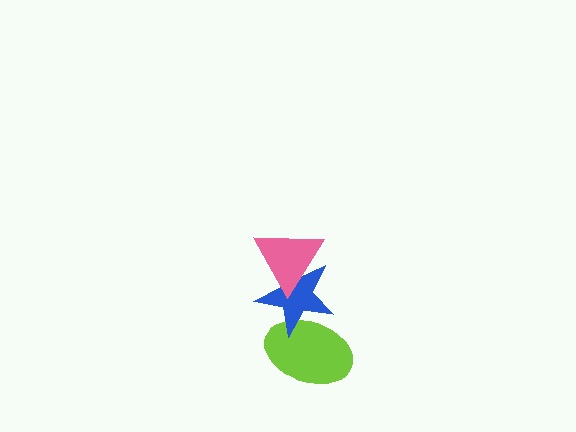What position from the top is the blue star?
The blue star is 2nd from the top.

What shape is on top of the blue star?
The pink triangle is on top of the blue star.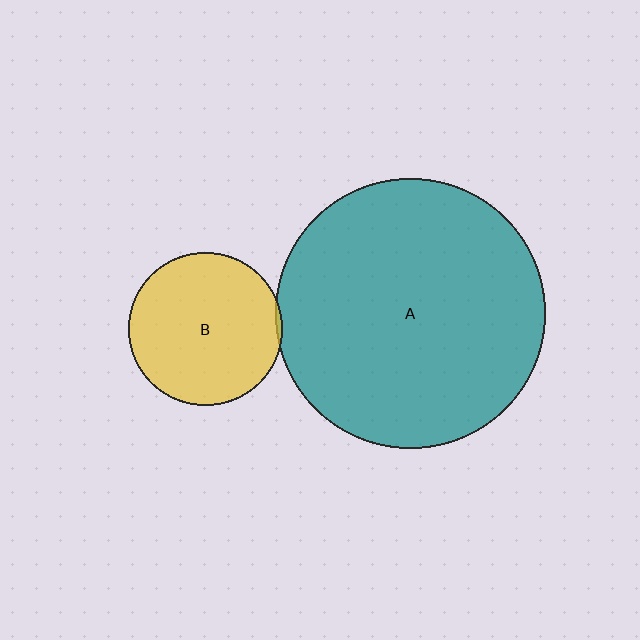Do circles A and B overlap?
Yes.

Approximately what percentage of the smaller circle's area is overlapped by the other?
Approximately 5%.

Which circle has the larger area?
Circle A (teal).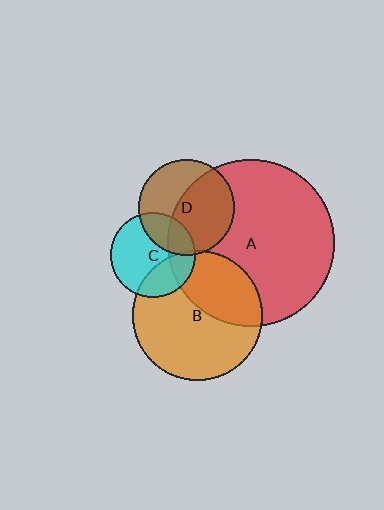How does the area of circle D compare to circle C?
Approximately 1.3 times.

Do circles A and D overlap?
Yes.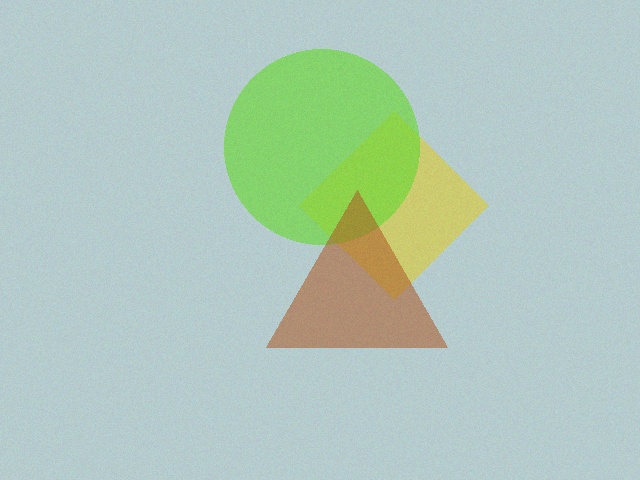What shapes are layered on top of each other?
The layered shapes are: a yellow diamond, a lime circle, a brown triangle.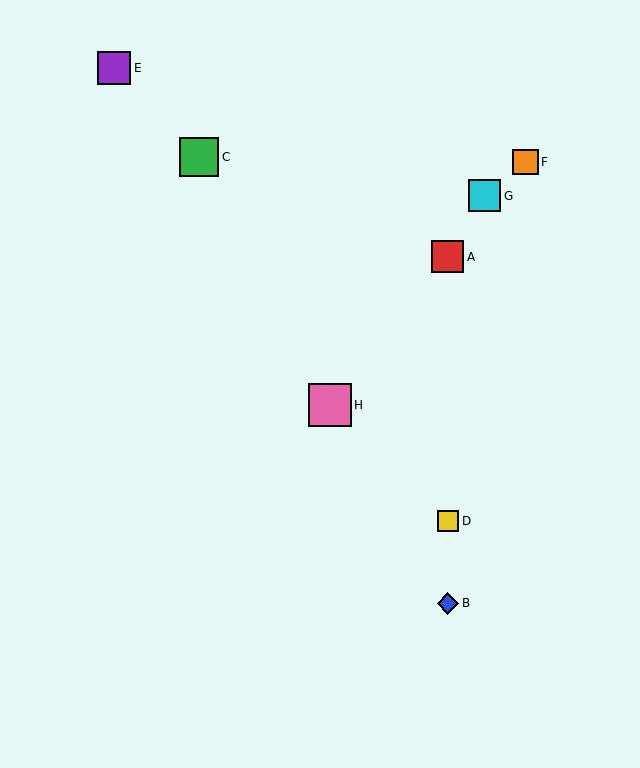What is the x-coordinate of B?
Object B is at x≈448.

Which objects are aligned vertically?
Objects A, B, D are aligned vertically.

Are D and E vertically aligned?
No, D is at x≈448 and E is at x≈114.